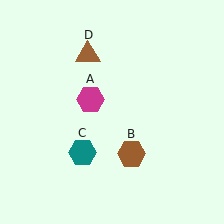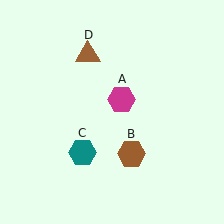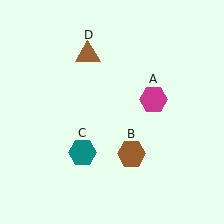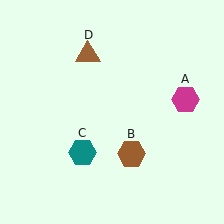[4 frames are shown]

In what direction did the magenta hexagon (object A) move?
The magenta hexagon (object A) moved right.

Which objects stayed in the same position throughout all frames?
Brown hexagon (object B) and teal hexagon (object C) and brown triangle (object D) remained stationary.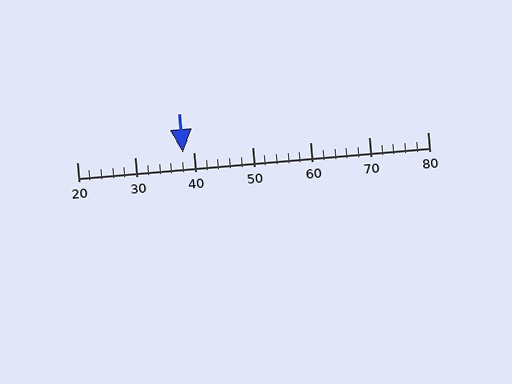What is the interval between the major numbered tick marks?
The major tick marks are spaced 10 units apart.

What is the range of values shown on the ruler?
The ruler shows values from 20 to 80.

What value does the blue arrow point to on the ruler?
The blue arrow points to approximately 38.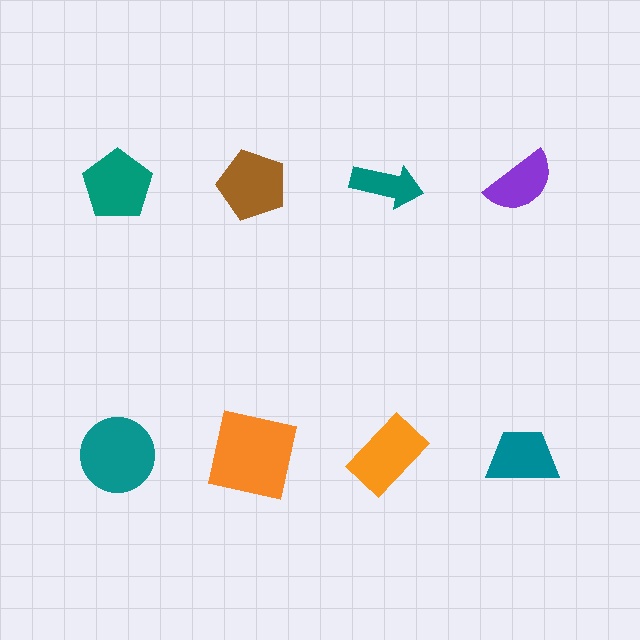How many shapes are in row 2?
4 shapes.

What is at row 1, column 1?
A teal pentagon.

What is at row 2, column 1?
A teal circle.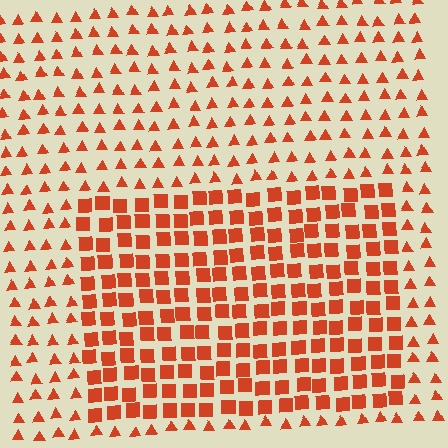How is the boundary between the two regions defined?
The boundary is defined by a change in element shape: squares inside vs. triangles outside. All elements share the same color and spacing.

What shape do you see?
I see a rectangle.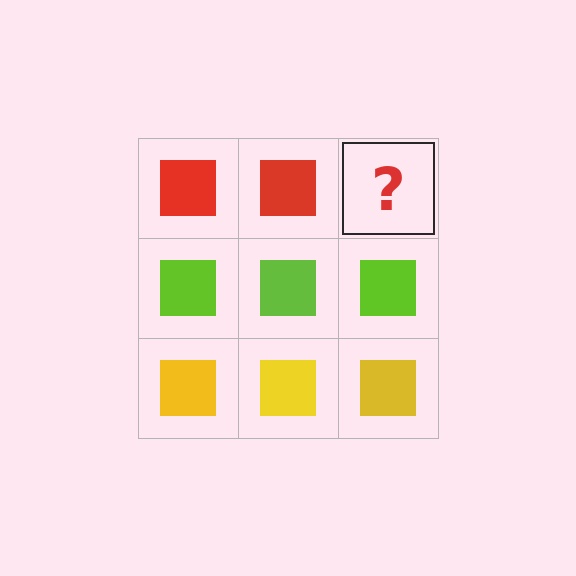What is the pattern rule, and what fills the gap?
The rule is that each row has a consistent color. The gap should be filled with a red square.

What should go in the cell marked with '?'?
The missing cell should contain a red square.